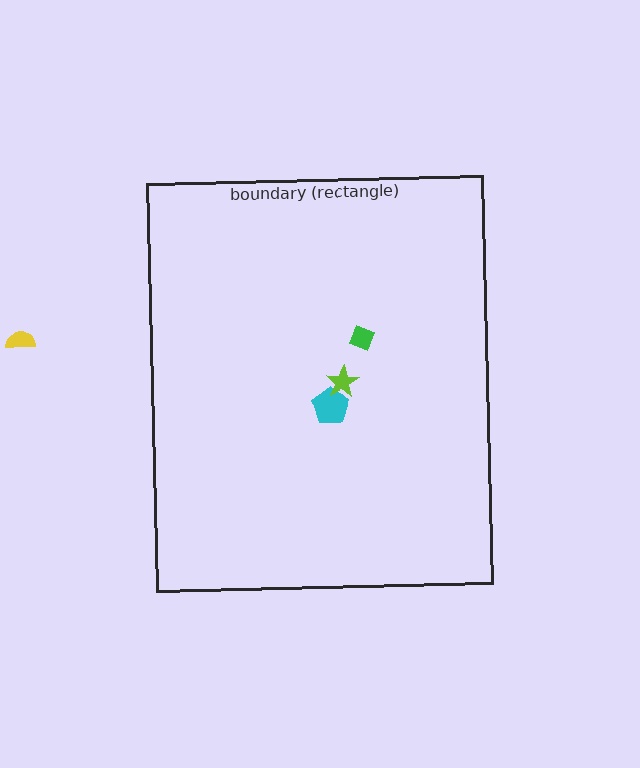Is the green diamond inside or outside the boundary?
Inside.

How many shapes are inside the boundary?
3 inside, 1 outside.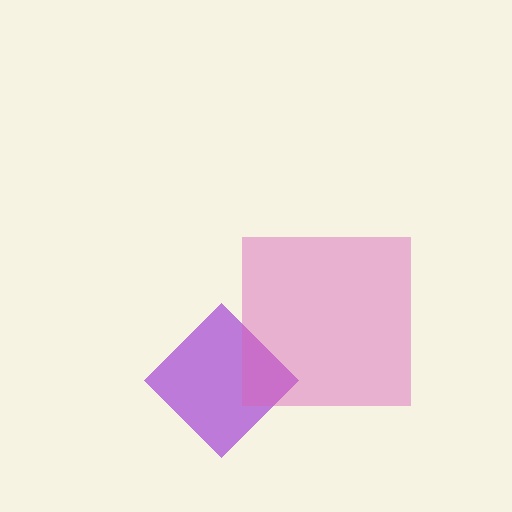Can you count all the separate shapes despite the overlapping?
Yes, there are 2 separate shapes.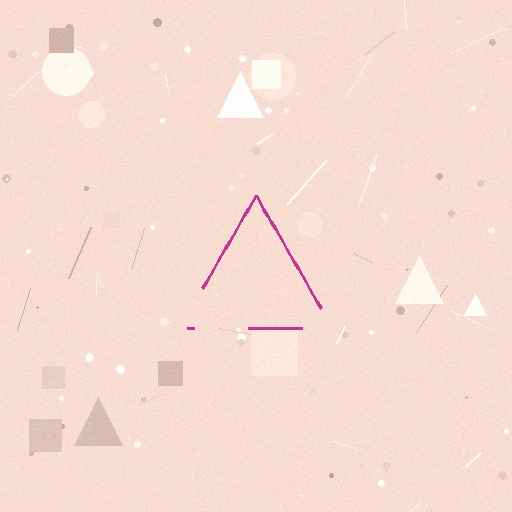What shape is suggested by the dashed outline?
The dashed outline suggests a triangle.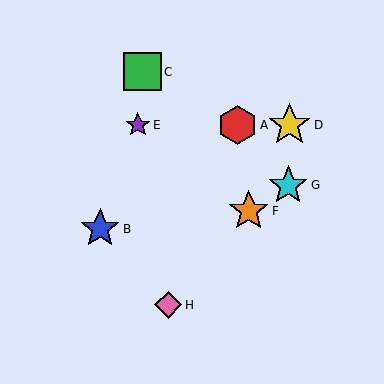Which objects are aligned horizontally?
Objects A, D, E are aligned horizontally.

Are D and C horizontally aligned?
No, D is at y≈125 and C is at y≈72.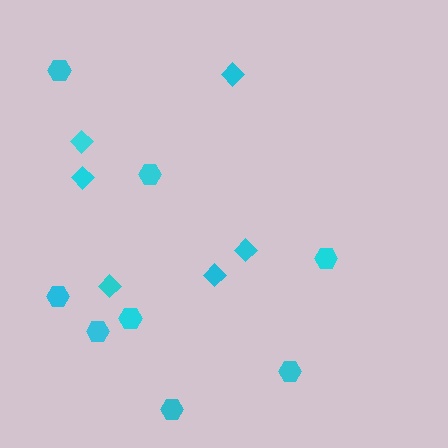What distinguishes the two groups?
There are 2 groups: one group of hexagons (8) and one group of diamonds (6).